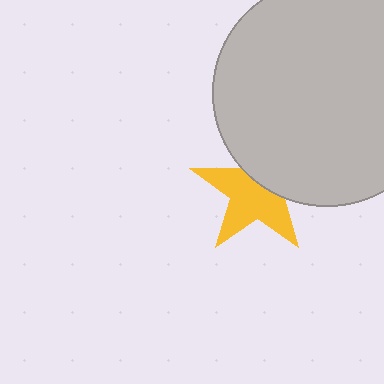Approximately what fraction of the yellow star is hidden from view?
Roughly 38% of the yellow star is hidden behind the light gray circle.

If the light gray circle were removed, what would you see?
You would see the complete yellow star.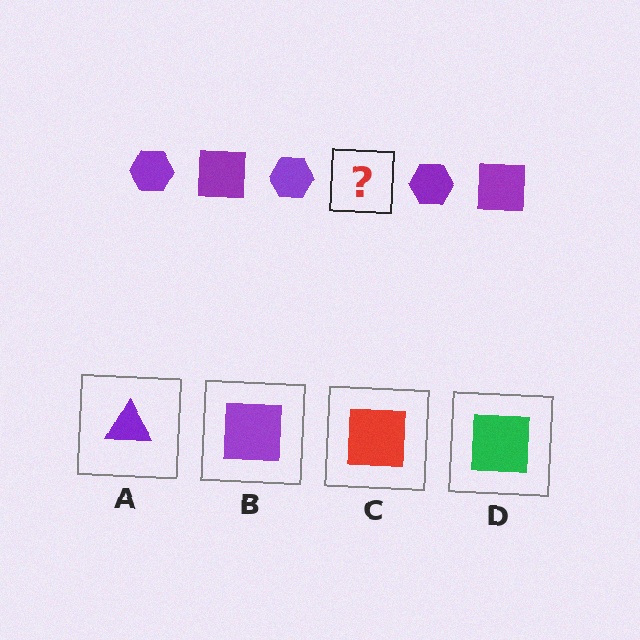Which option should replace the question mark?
Option B.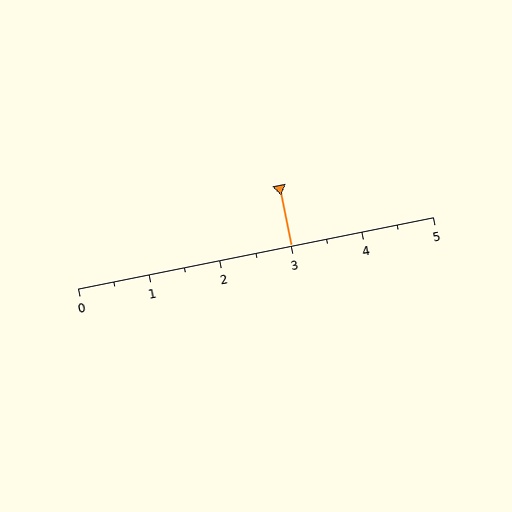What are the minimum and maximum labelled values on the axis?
The axis runs from 0 to 5.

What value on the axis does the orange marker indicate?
The marker indicates approximately 3.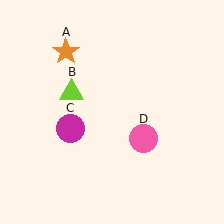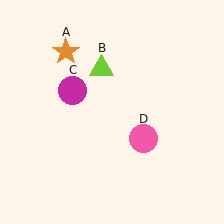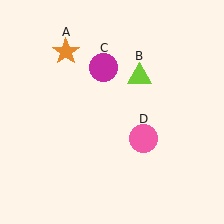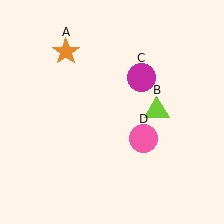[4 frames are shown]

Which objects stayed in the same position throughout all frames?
Orange star (object A) and pink circle (object D) remained stationary.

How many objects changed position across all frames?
2 objects changed position: lime triangle (object B), magenta circle (object C).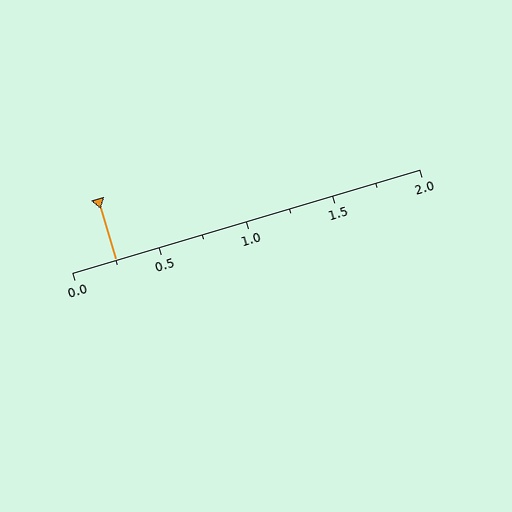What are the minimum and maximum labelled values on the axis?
The axis runs from 0.0 to 2.0.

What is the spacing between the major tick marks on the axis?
The major ticks are spaced 0.5 apart.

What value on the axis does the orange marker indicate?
The marker indicates approximately 0.25.